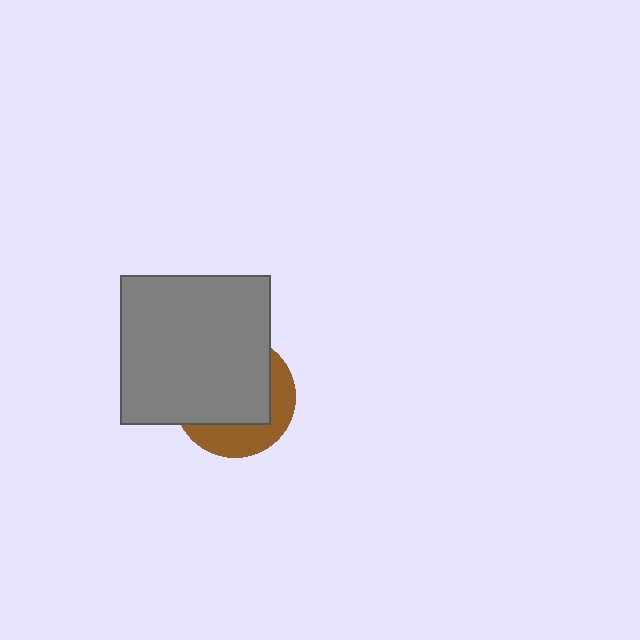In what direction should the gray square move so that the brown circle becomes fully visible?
The gray square should move toward the upper-left. That is the shortest direction to clear the overlap and leave the brown circle fully visible.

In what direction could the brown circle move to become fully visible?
The brown circle could move toward the lower-right. That would shift it out from behind the gray square entirely.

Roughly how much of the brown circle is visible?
A small part of it is visible (roughly 34%).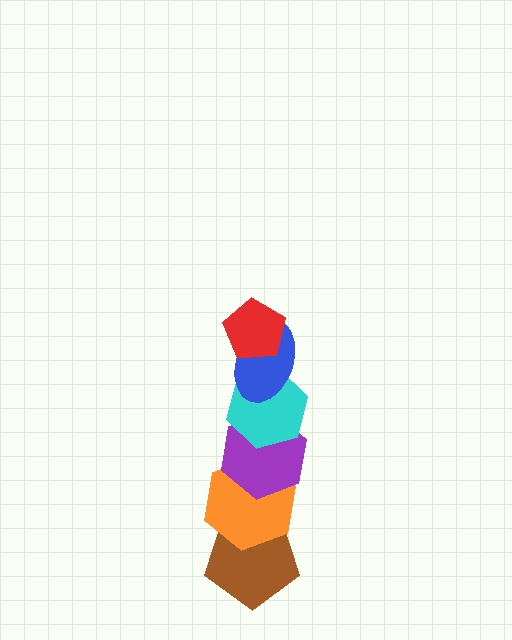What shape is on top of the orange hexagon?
The purple hexagon is on top of the orange hexagon.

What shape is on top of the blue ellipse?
The red pentagon is on top of the blue ellipse.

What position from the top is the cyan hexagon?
The cyan hexagon is 3rd from the top.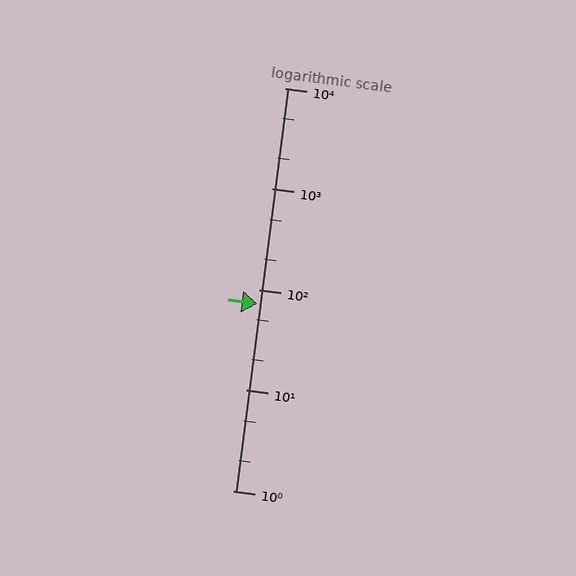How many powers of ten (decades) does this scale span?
The scale spans 4 decades, from 1 to 10000.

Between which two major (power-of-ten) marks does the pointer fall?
The pointer is between 10 and 100.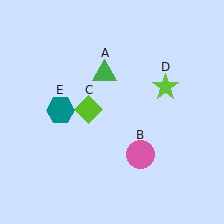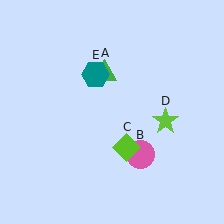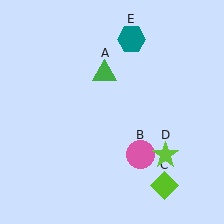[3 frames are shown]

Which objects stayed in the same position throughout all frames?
Green triangle (object A) and pink circle (object B) remained stationary.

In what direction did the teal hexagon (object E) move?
The teal hexagon (object E) moved up and to the right.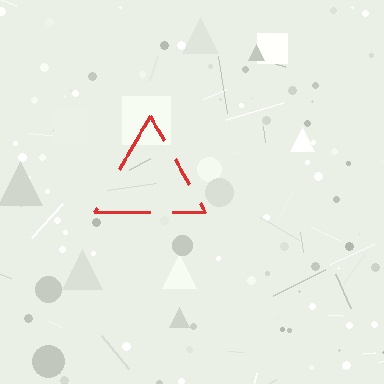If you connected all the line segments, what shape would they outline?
They would outline a triangle.